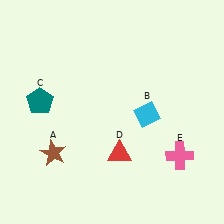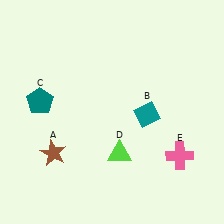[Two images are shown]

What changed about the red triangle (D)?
In Image 1, D is red. In Image 2, it changed to lime.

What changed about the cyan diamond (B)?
In Image 1, B is cyan. In Image 2, it changed to teal.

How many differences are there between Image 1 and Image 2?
There are 2 differences between the two images.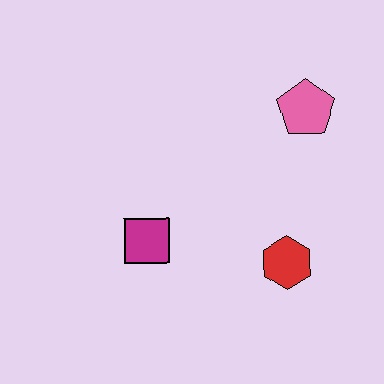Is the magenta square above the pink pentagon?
No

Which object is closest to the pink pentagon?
The red hexagon is closest to the pink pentagon.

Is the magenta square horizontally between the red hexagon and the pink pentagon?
No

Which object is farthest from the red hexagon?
The pink pentagon is farthest from the red hexagon.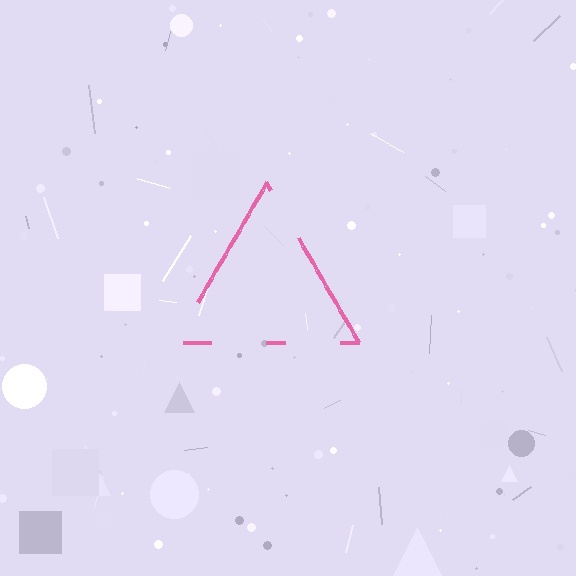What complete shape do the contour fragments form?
The contour fragments form a triangle.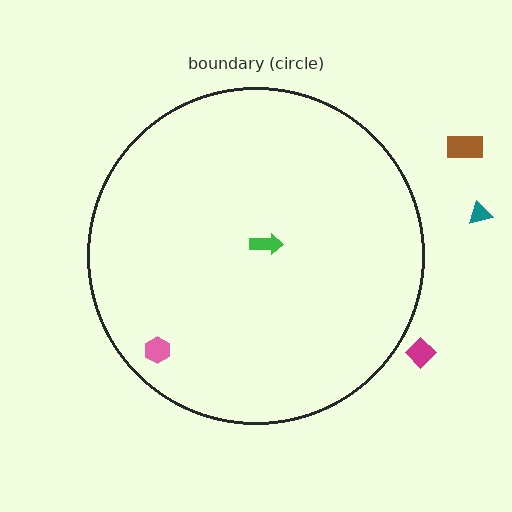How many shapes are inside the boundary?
2 inside, 3 outside.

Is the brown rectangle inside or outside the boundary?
Outside.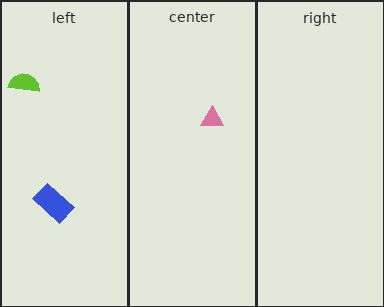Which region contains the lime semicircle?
The left region.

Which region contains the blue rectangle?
The left region.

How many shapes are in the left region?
2.